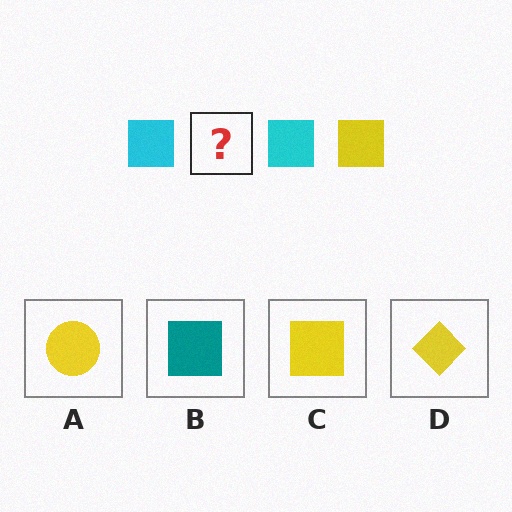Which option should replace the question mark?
Option C.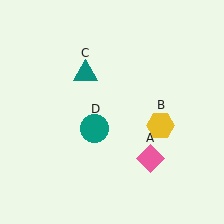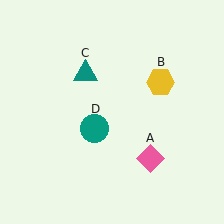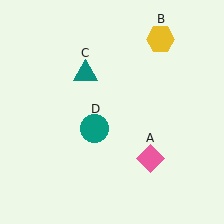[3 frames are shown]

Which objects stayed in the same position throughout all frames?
Pink diamond (object A) and teal triangle (object C) and teal circle (object D) remained stationary.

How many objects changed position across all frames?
1 object changed position: yellow hexagon (object B).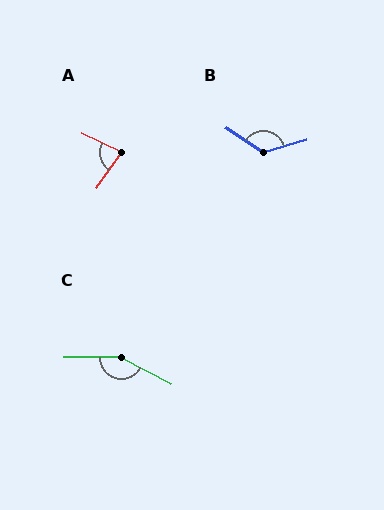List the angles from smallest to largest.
A (81°), B (129°), C (153°).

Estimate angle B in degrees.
Approximately 129 degrees.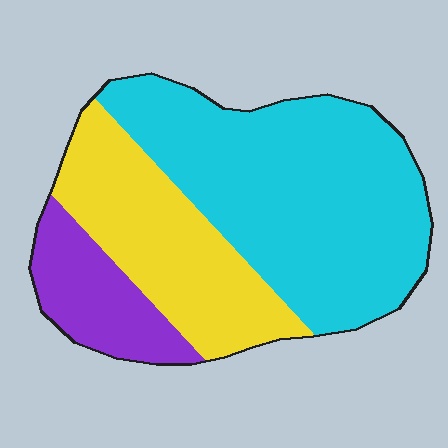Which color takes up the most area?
Cyan, at roughly 55%.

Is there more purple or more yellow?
Yellow.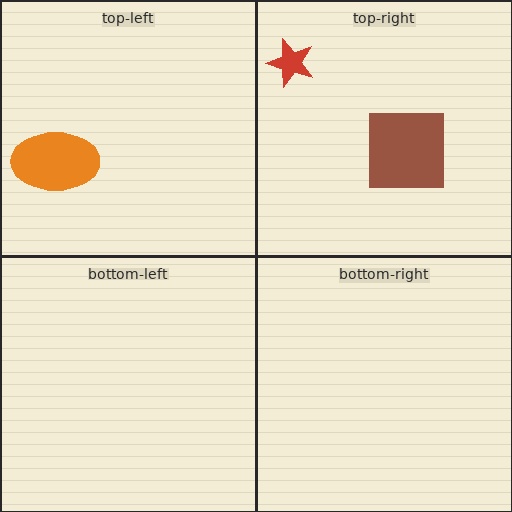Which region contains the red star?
The top-right region.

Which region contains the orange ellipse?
The top-left region.